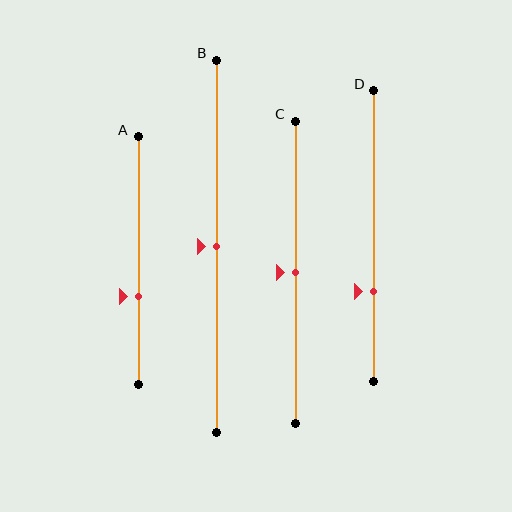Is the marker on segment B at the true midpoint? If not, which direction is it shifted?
Yes, the marker on segment B is at the true midpoint.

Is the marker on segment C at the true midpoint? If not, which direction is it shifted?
Yes, the marker on segment C is at the true midpoint.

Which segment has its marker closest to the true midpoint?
Segment B has its marker closest to the true midpoint.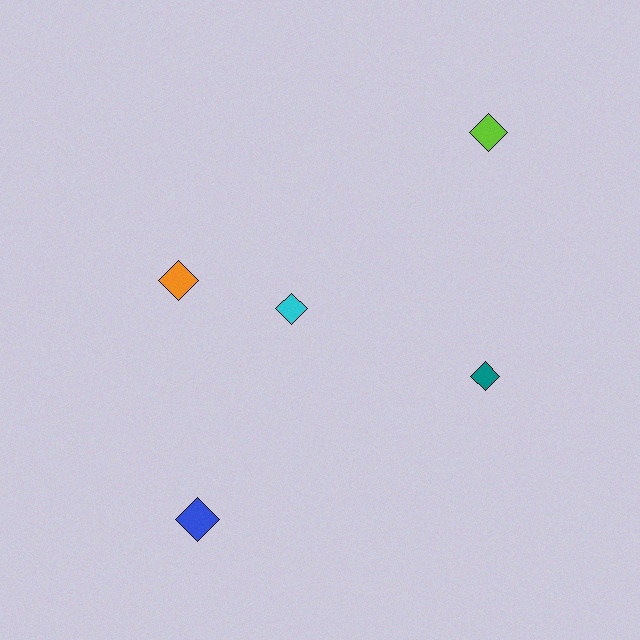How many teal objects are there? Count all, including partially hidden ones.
There is 1 teal object.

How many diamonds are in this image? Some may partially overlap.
There are 5 diamonds.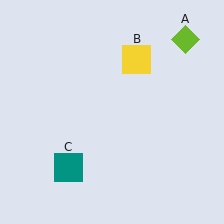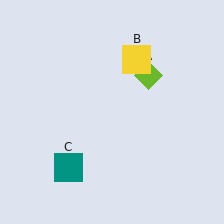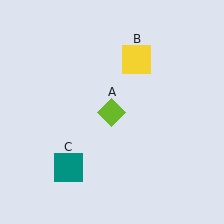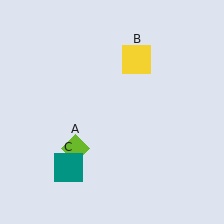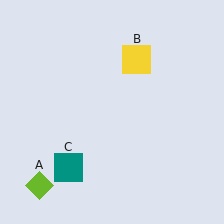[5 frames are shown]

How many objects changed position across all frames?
1 object changed position: lime diamond (object A).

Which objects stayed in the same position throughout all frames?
Yellow square (object B) and teal square (object C) remained stationary.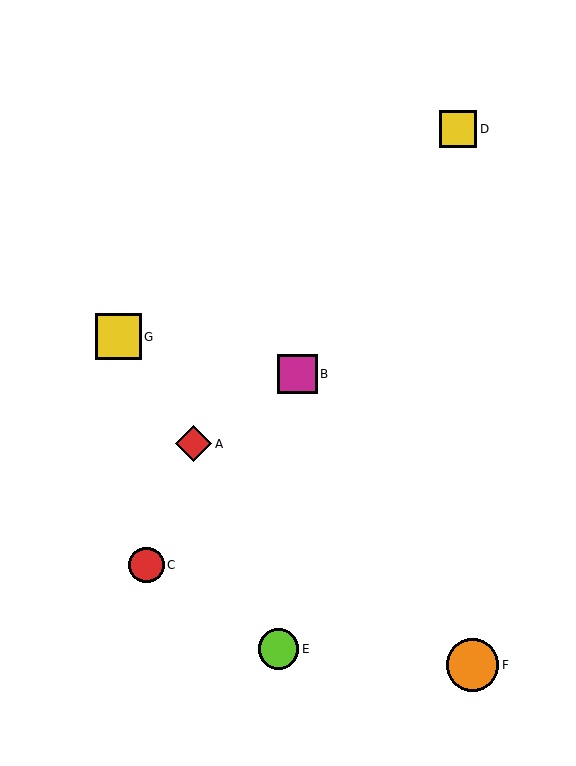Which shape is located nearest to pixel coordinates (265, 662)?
The lime circle (labeled E) at (278, 649) is nearest to that location.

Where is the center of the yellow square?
The center of the yellow square is at (118, 337).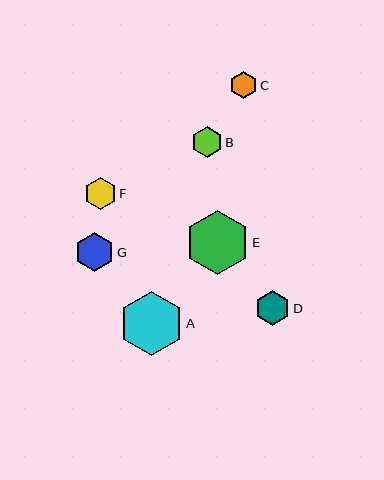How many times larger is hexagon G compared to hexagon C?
Hexagon G is approximately 1.4 times the size of hexagon C.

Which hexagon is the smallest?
Hexagon C is the smallest with a size of approximately 28 pixels.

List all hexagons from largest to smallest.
From largest to smallest: A, E, G, D, F, B, C.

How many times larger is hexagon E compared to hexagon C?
Hexagon E is approximately 2.3 times the size of hexagon C.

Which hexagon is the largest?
Hexagon A is the largest with a size of approximately 65 pixels.